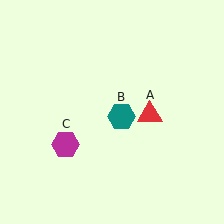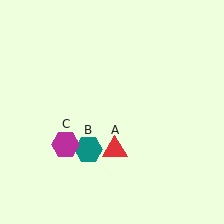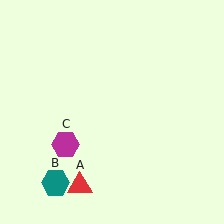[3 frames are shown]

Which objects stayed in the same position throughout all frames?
Magenta hexagon (object C) remained stationary.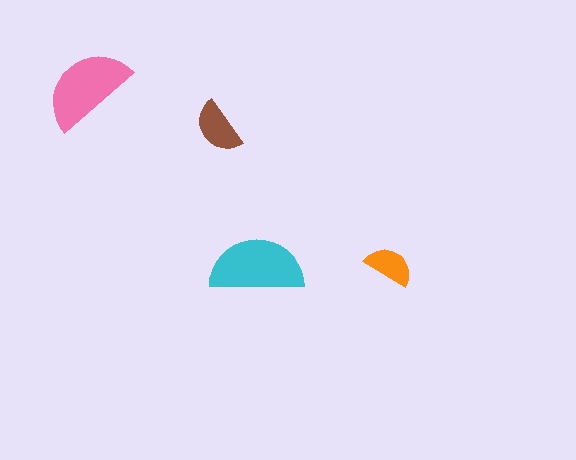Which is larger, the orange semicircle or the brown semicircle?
The brown one.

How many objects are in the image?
There are 4 objects in the image.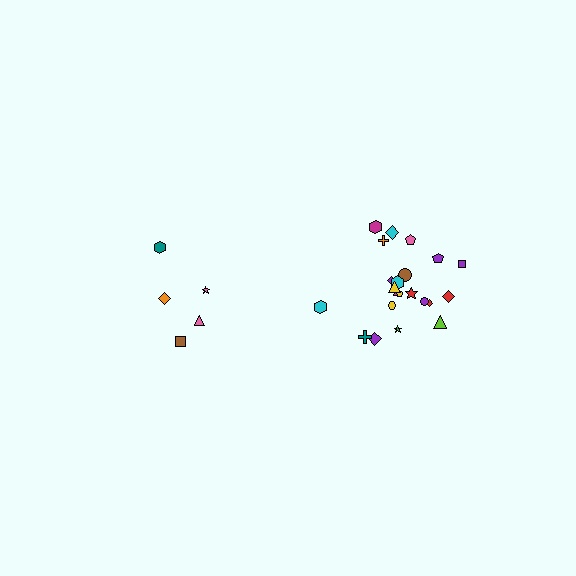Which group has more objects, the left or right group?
The right group.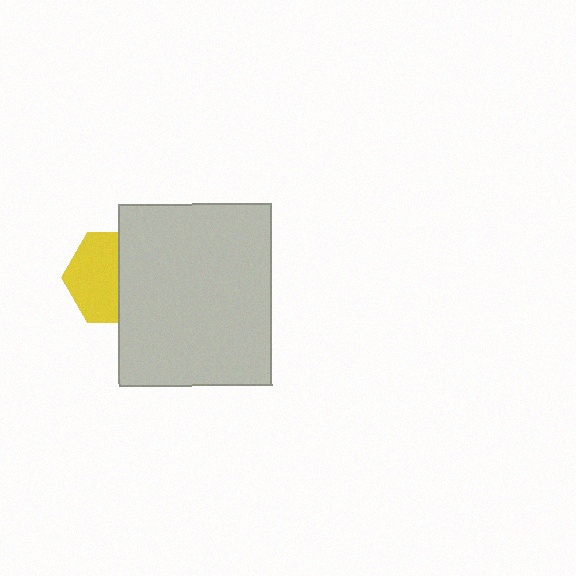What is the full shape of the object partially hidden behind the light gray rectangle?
The partially hidden object is a yellow hexagon.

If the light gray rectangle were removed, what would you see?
You would see the complete yellow hexagon.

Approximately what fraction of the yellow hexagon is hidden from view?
Roughly 44% of the yellow hexagon is hidden behind the light gray rectangle.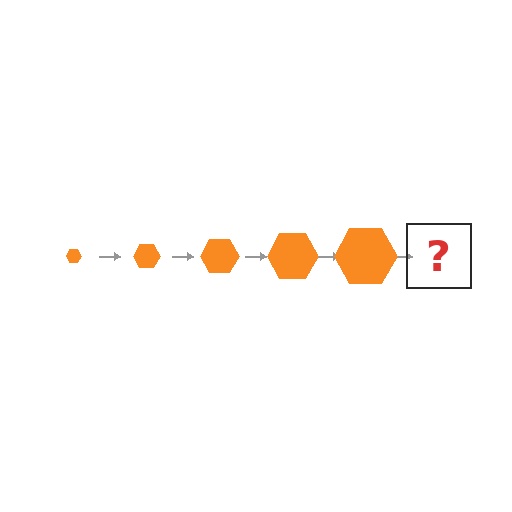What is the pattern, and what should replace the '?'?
The pattern is that the hexagon gets progressively larger each step. The '?' should be an orange hexagon, larger than the previous one.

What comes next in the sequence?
The next element should be an orange hexagon, larger than the previous one.